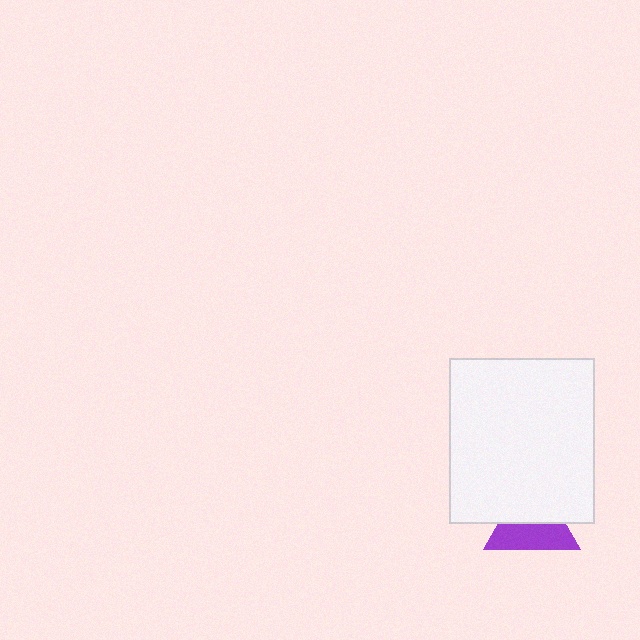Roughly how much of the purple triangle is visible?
About half of it is visible (roughly 52%).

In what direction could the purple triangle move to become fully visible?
The purple triangle could move down. That would shift it out from behind the white rectangle entirely.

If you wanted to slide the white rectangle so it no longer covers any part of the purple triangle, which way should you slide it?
Slide it up — that is the most direct way to separate the two shapes.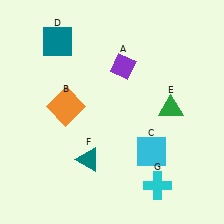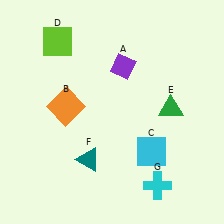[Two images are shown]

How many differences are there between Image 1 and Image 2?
There is 1 difference between the two images.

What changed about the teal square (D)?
In Image 1, D is teal. In Image 2, it changed to lime.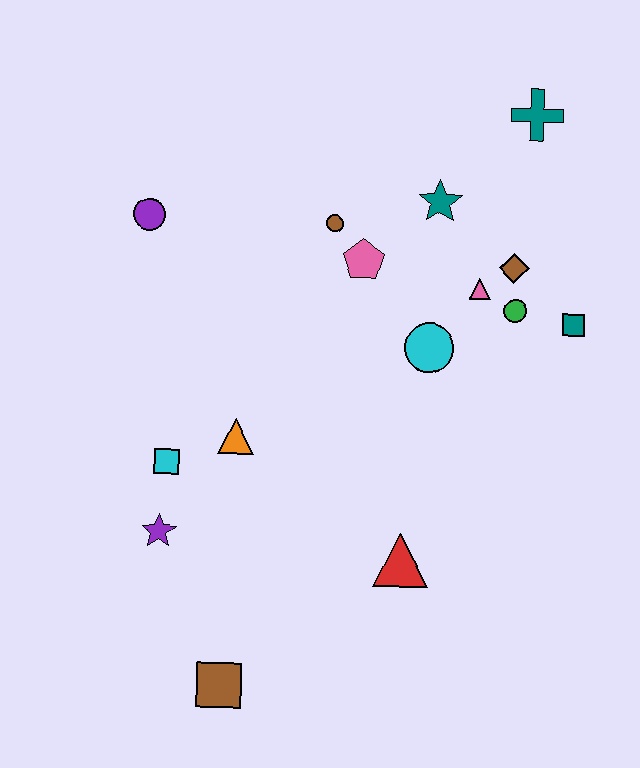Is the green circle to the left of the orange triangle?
No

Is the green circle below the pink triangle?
Yes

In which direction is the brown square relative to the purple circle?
The brown square is below the purple circle.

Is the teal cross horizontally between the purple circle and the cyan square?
No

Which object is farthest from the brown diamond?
The brown square is farthest from the brown diamond.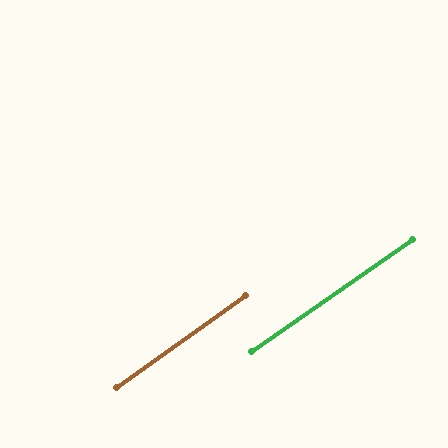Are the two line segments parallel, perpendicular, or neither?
Parallel — their directions differ by only 1.0°.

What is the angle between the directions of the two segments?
Approximately 1 degree.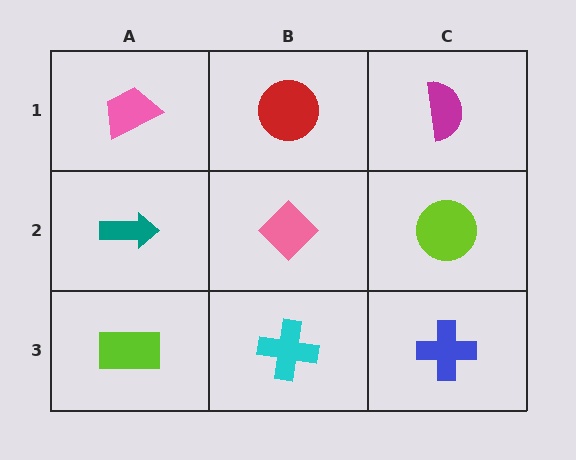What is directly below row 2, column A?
A lime rectangle.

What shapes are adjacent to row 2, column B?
A red circle (row 1, column B), a cyan cross (row 3, column B), a teal arrow (row 2, column A), a lime circle (row 2, column C).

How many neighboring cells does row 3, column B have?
3.